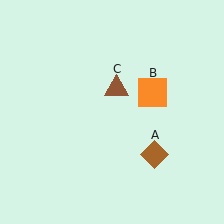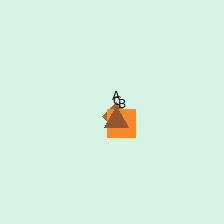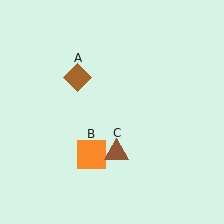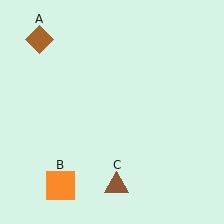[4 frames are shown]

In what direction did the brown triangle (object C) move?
The brown triangle (object C) moved down.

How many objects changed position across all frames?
3 objects changed position: brown diamond (object A), orange square (object B), brown triangle (object C).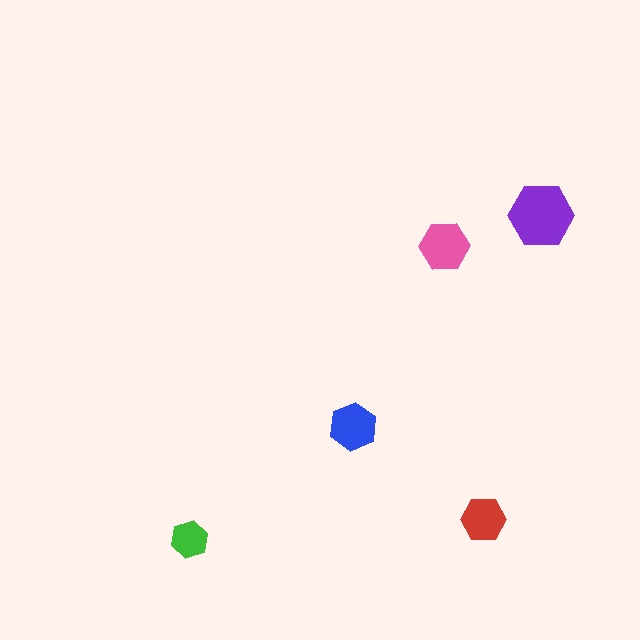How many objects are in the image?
There are 5 objects in the image.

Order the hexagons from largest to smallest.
the purple one, the pink one, the blue one, the red one, the green one.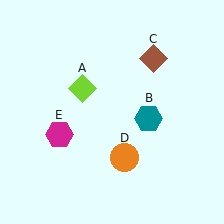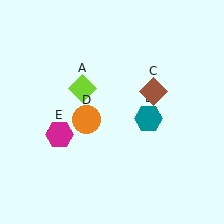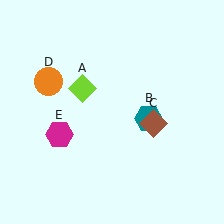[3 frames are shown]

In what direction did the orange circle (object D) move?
The orange circle (object D) moved up and to the left.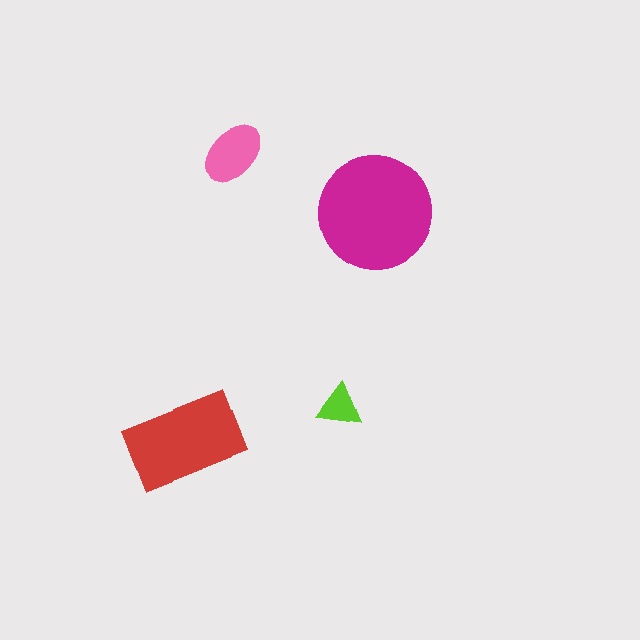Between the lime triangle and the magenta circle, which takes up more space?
The magenta circle.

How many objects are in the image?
There are 4 objects in the image.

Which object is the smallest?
The lime triangle.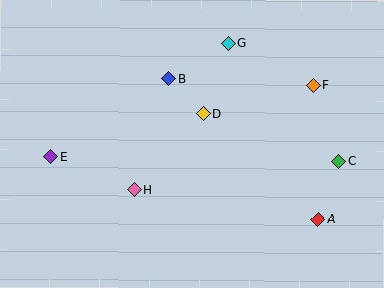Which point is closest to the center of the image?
Point D at (204, 114) is closest to the center.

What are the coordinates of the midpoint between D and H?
The midpoint between D and H is at (169, 152).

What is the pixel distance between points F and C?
The distance between F and C is 80 pixels.